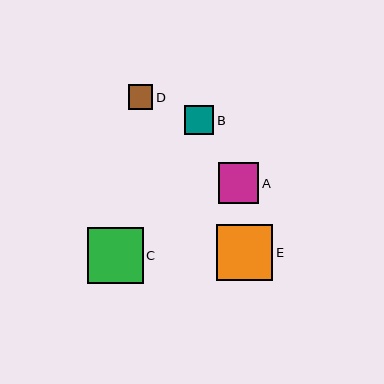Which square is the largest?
Square E is the largest with a size of approximately 56 pixels.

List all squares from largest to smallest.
From largest to smallest: E, C, A, B, D.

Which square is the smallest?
Square D is the smallest with a size of approximately 24 pixels.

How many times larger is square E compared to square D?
Square E is approximately 2.3 times the size of square D.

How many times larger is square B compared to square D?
Square B is approximately 1.2 times the size of square D.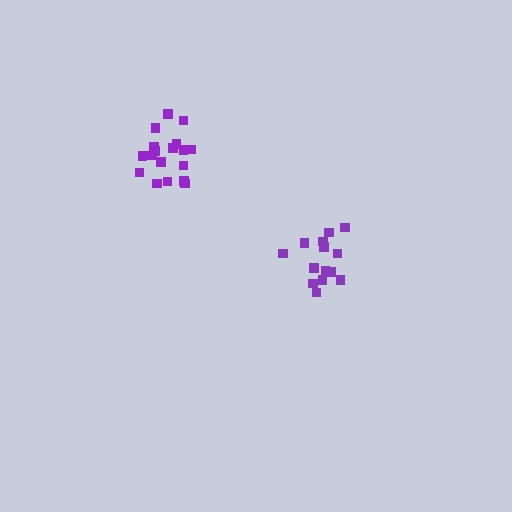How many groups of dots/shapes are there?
There are 2 groups.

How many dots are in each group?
Group 1: 14 dots, Group 2: 18 dots (32 total).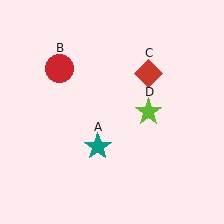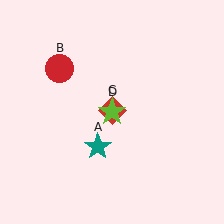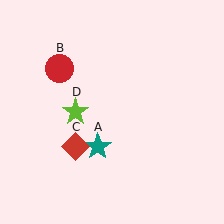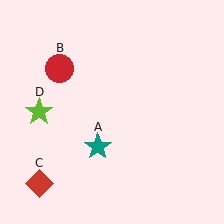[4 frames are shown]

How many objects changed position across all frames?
2 objects changed position: red diamond (object C), lime star (object D).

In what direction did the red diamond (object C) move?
The red diamond (object C) moved down and to the left.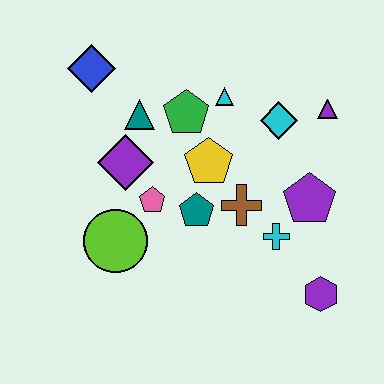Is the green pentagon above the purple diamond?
Yes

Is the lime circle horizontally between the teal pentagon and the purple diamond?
No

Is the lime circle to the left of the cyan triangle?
Yes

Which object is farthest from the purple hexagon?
The blue diamond is farthest from the purple hexagon.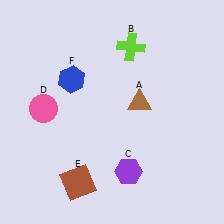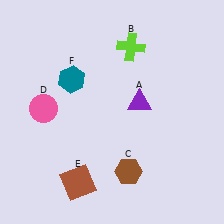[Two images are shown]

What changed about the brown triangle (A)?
In Image 1, A is brown. In Image 2, it changed to purple.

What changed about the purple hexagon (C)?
In Image 1, C is purple. In Image 2, it changed to brown.